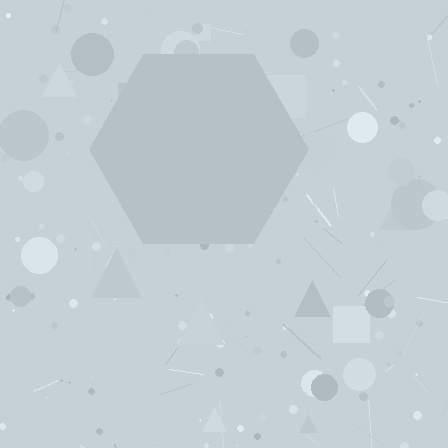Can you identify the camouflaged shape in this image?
The camouflaged shape is a hexagon.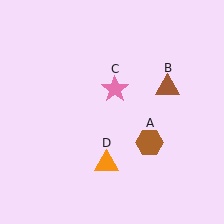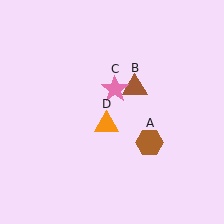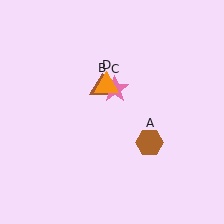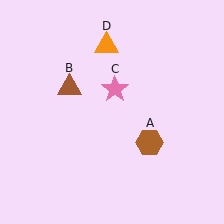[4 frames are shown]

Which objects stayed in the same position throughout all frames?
Brown hexagon (object A) and pink star (object C) remained stationary.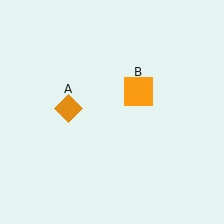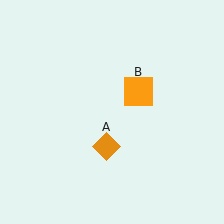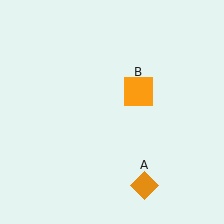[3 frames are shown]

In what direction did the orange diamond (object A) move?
The orange diamond (object A) moved down and to the right.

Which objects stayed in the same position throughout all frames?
Orange square (object B) remained stationary.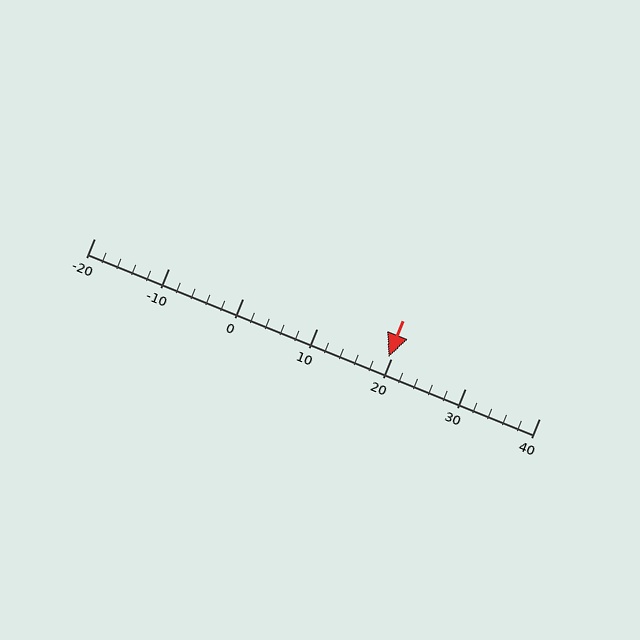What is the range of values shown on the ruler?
The ruler shows values from -20 to 40.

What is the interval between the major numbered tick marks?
The major tick marks are spaced 10 units apart.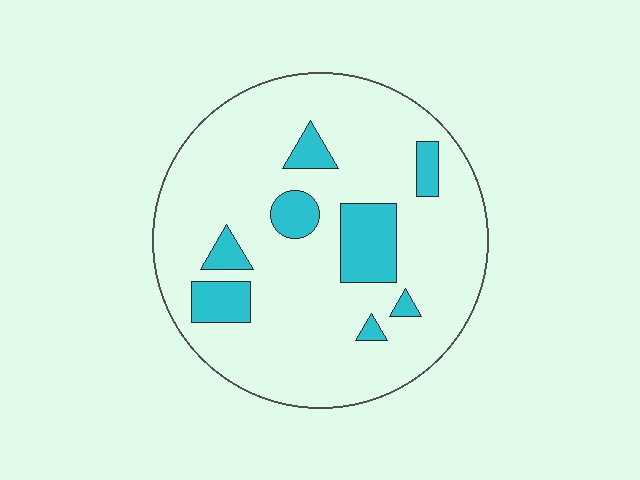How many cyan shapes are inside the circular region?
8.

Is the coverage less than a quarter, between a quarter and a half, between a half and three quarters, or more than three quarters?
Less than a quarter.